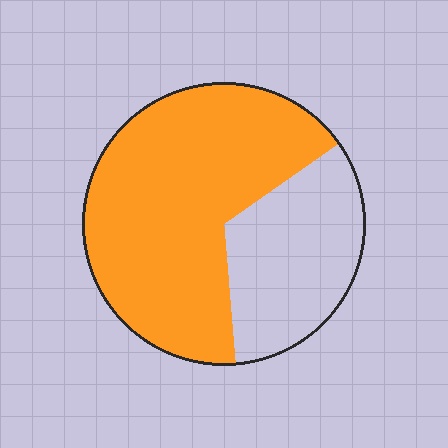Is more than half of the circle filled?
Yes.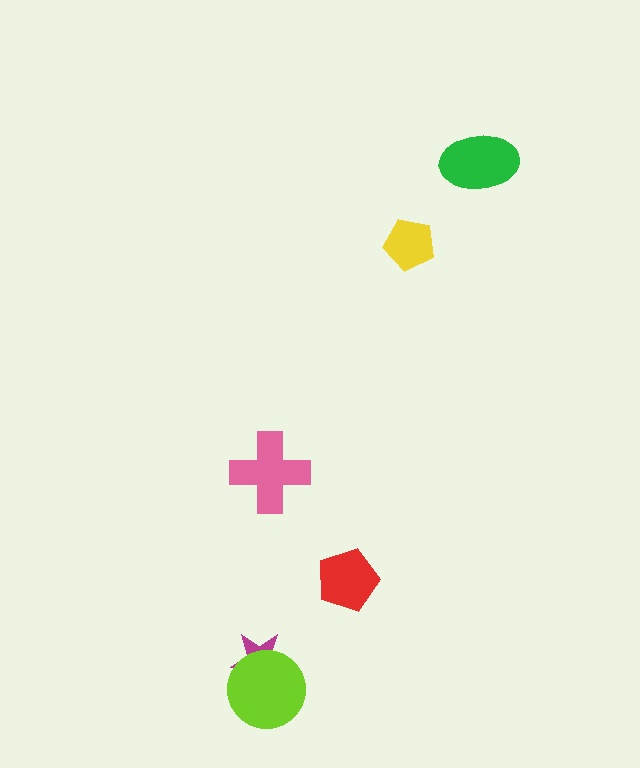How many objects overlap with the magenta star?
1 object overlaps with the magenta star.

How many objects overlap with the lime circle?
1 object overlaps with the lime circle.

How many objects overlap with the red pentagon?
0 objects overlap with the red pentagon.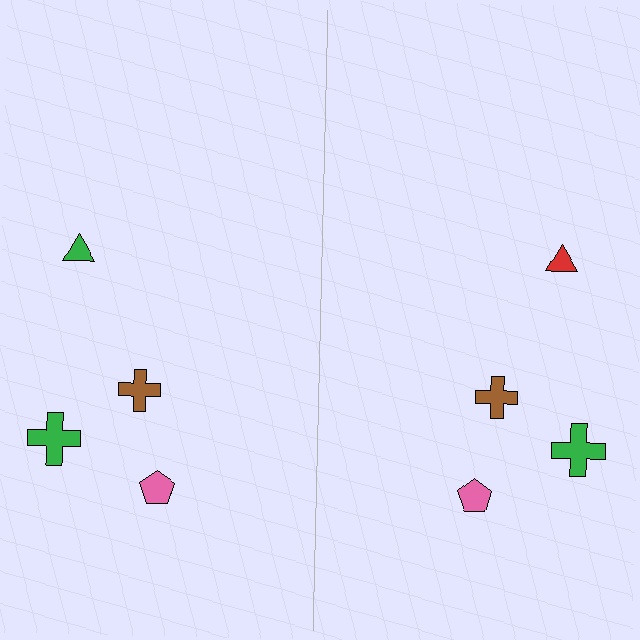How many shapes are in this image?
There are 8 shapes in this image.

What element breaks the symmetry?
The red triangle on the right side breaks the symmetry — its mirror counterpart is green.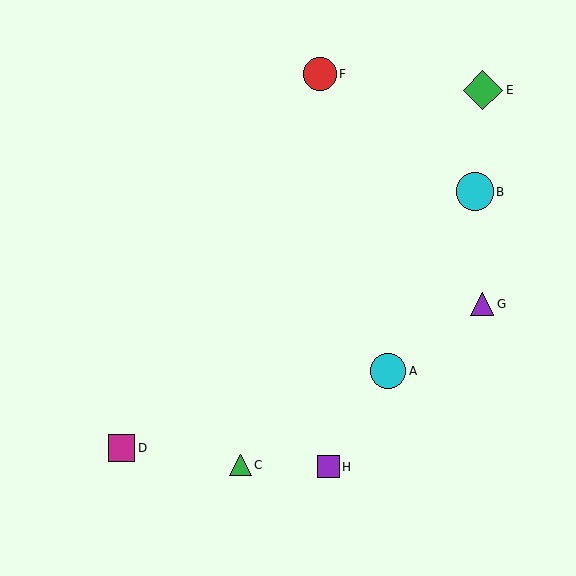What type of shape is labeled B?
Shape B is a cyan circle.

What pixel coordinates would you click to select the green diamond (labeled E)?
Click at (483, 90) to select the green diamond E.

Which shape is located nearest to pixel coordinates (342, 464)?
The purple square (labeled H) at (328, 467) is nearest to that location.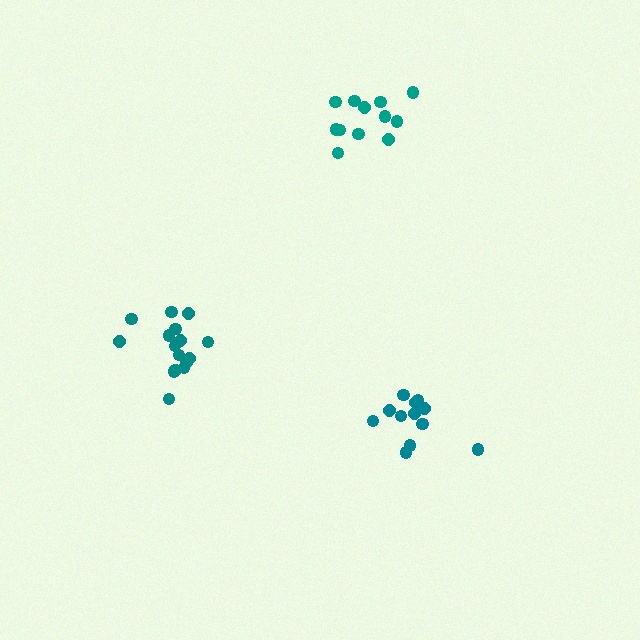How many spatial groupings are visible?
There are 3 spatial groupings.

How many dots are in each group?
Group 1: 12 dots, Group 2: 12 dots, Group 3: 16 dots (40 total).